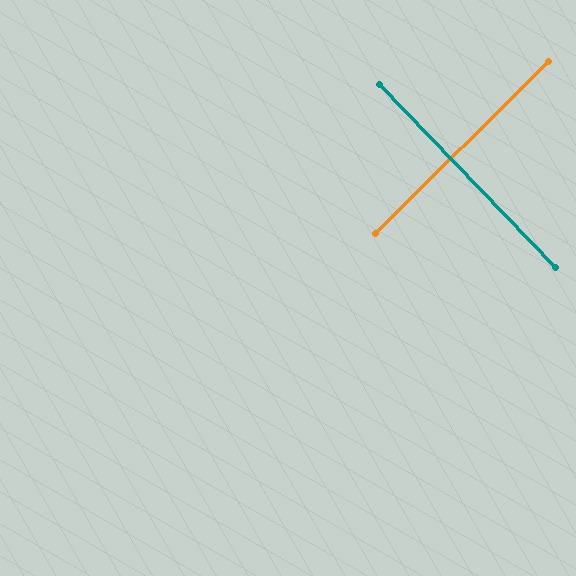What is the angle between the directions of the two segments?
Approximately 89 degrees.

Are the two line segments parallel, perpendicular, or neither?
Perpendicular — they meet at approximately 89°.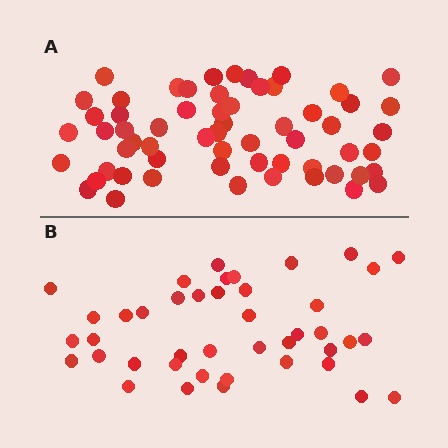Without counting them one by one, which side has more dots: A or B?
Region A (the top region) has more dots.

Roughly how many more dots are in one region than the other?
Region A has approximately 20 more dots than region B.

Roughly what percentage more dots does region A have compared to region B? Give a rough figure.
About 45% more.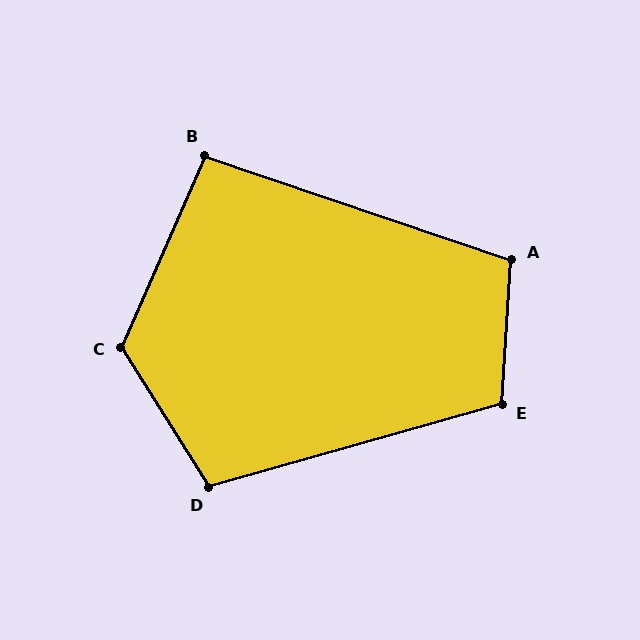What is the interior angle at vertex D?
Approximately 106 degrees (obtuse).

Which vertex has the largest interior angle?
C, at approximately 124 degrees.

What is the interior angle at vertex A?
Approximately 105 degrees (obtuse).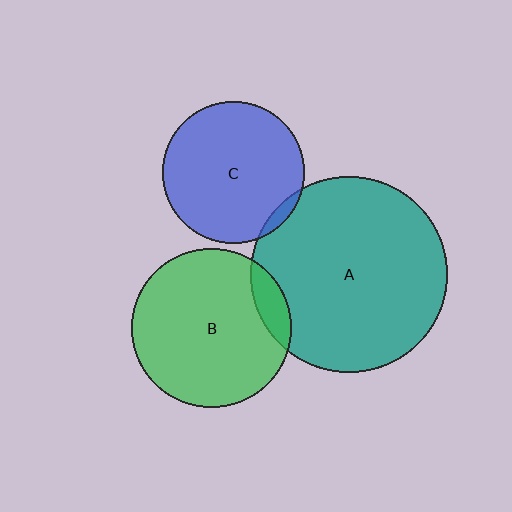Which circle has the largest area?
Circle A (teal).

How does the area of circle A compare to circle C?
Approximately 1.9 times.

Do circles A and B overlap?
Yes.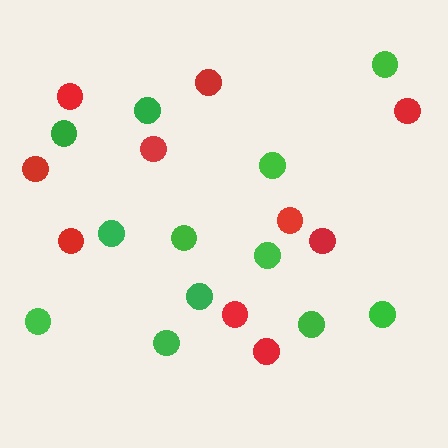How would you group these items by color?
There are 2 groups: one group of red circles (10) and one group of green circles (12).